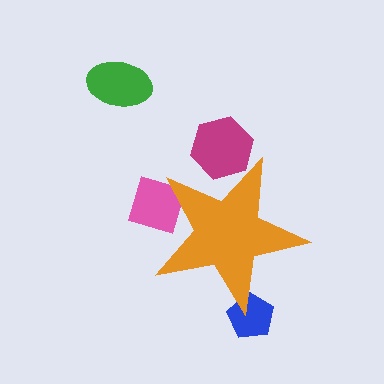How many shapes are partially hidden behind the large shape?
3 shapes are partially hidden.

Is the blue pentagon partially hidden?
Yes, the blue pentagon is partially hidden behind the orange star.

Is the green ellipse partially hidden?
No, the green ellipse is fully visible.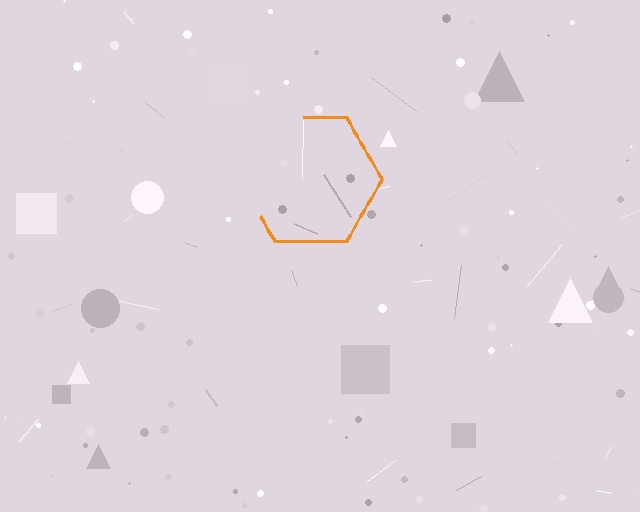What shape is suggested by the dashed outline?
The dashed outline suggests a hexagon.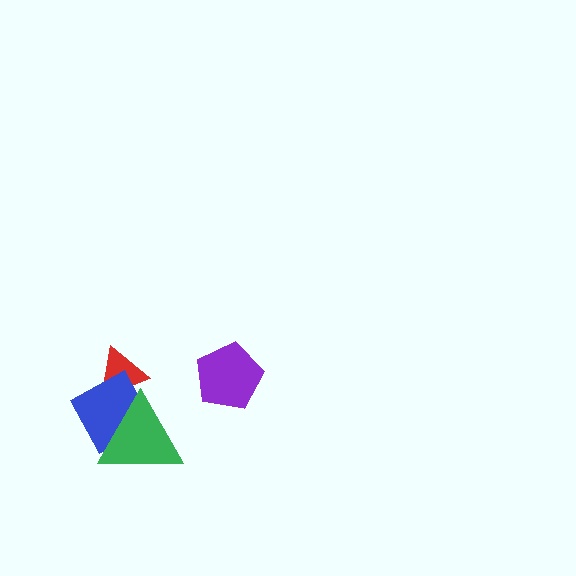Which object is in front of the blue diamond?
The green triangle is in front of the blue diamond.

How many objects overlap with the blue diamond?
2 objects overlap with the blue diamond.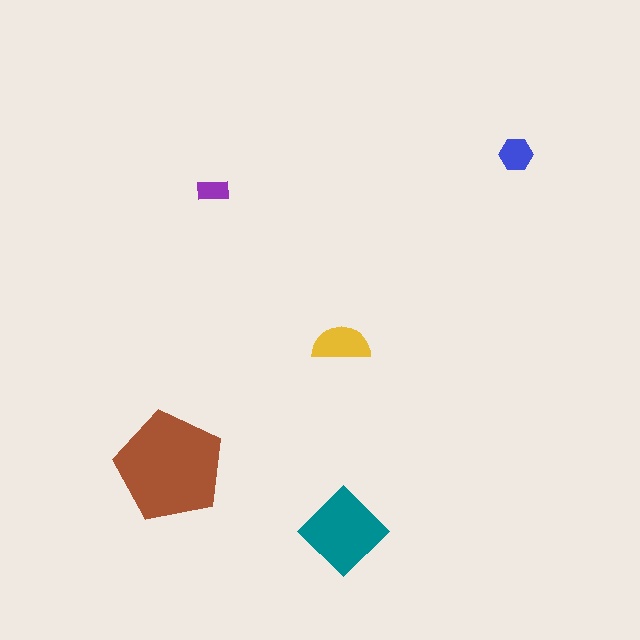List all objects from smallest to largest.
The purple rectangle, the blue hexagon, the yellow semicircle, the teal diamond, the brown pentagon.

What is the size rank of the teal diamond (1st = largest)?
2nd.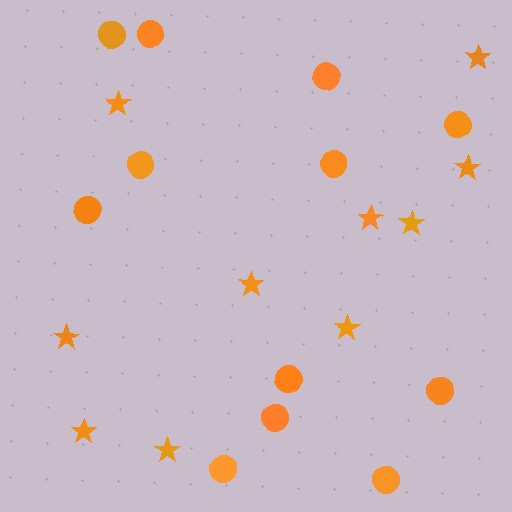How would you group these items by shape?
There are 2 groups: one group of stars (10) and one group of circles (12).